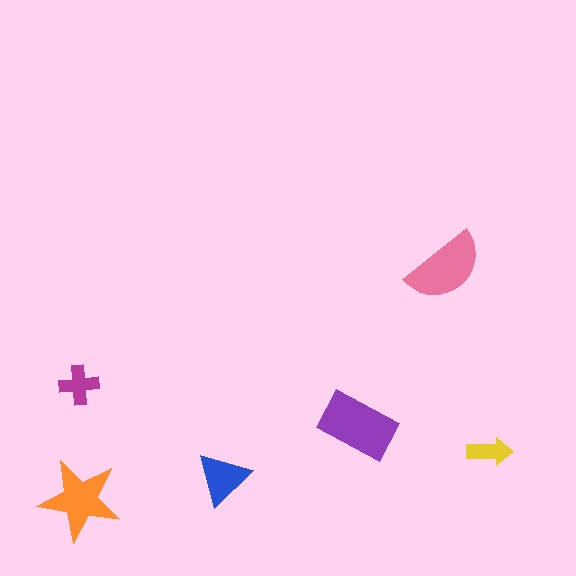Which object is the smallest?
The yellow arrow.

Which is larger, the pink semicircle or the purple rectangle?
The purple rectangle.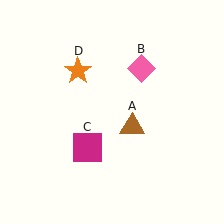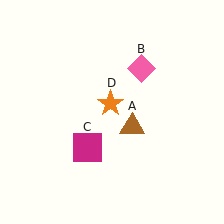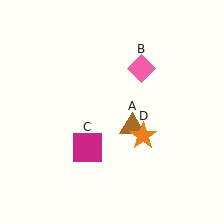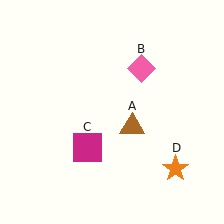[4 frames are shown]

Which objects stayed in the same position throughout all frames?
Brown triangle (object A) and pink diamond (object B) and magenta square (object C) remained stationary.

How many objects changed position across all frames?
1 object changed position: orange star (object D).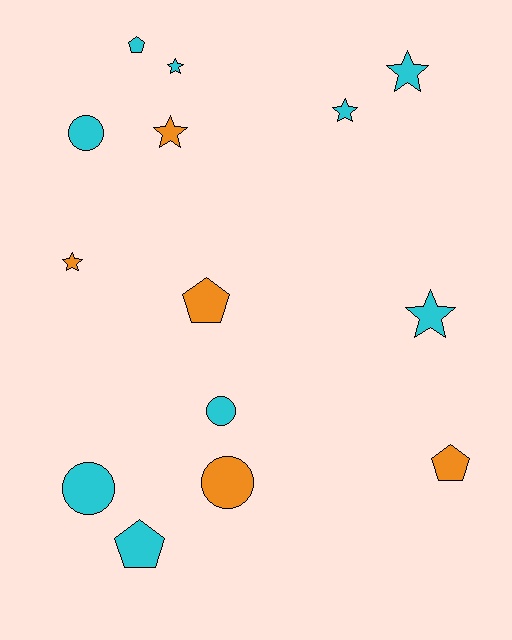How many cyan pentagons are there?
There are 2 cyan pentagons.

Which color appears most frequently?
Cyan, with 9 objects.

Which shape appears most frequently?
Star, with 6 objects.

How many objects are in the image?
There are 14 objects.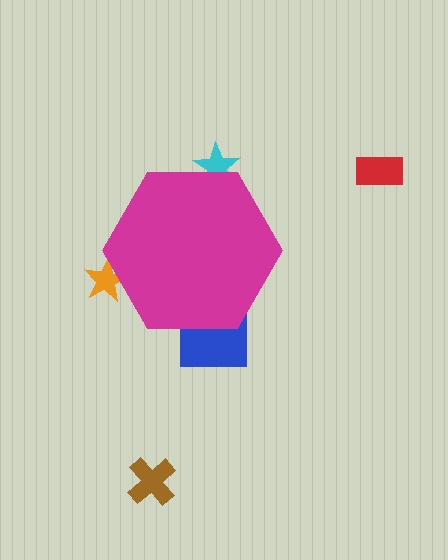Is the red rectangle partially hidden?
No, the red rectangle is fully visible.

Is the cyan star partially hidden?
Yes, the cyan star is partially hidden behind the magenta hexagon.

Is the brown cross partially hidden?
No, the brown cross is fully visible.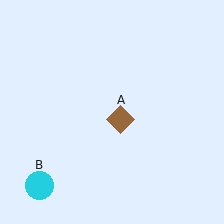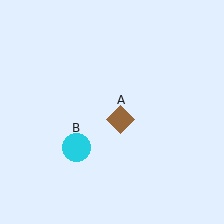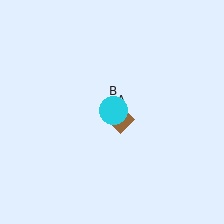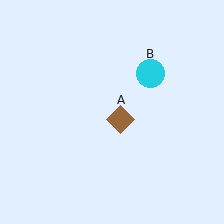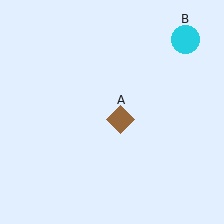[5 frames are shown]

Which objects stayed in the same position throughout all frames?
Brown diamond (object A) remained stationary.